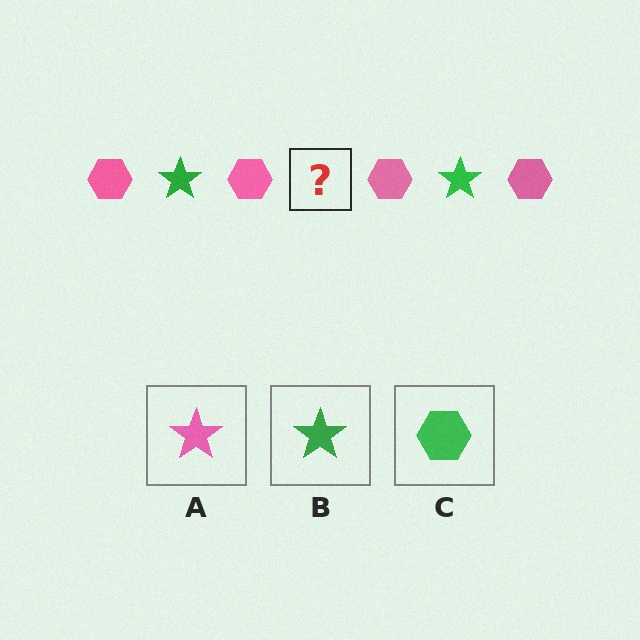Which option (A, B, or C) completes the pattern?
B.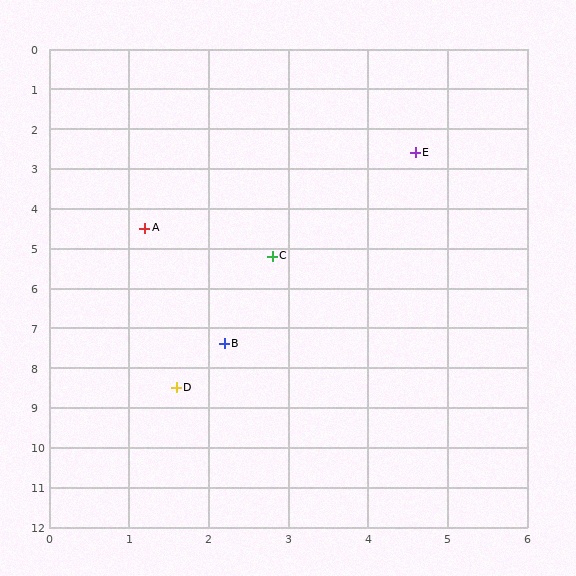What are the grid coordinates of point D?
Point D is at approximately (1.6, 8.5).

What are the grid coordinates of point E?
Point E is at approximately (4.6, 2.6).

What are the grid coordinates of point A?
Point A is at approximately (1.2, 4.5).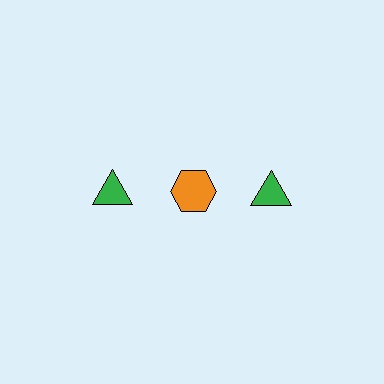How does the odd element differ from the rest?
It differs in both color (orange instead of green) and shape (hexagon instead of triangle).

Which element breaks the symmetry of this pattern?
The orange hexagon in the top row, second from left column breaks the symmetry. All other shapes are green triangles.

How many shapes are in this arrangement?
There are 3 shapes arranged in a grid pattern.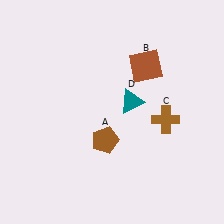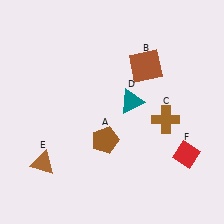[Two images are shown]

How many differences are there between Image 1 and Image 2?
There are 2 differences between the two images.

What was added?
A brown triangle (E), a red diamond (F) were added in Image 2.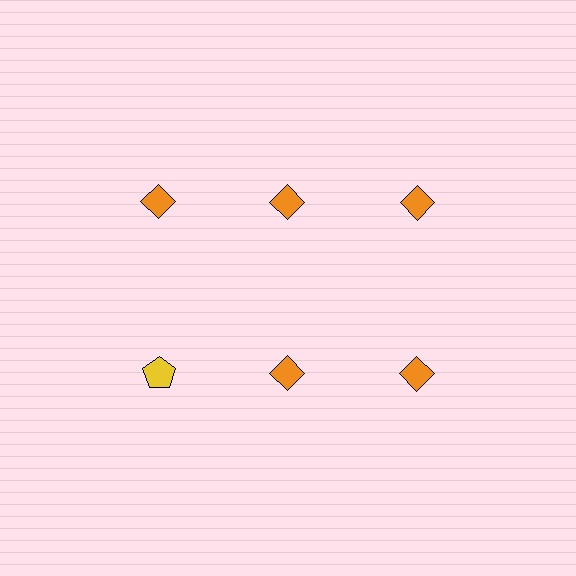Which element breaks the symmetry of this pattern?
The yellow pentagon in the second row, leftmost column breaks the symmetry. All other shapes are orange diamonds.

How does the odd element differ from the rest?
It differs in both color (yellow instead of orange) and shape (pentagon instead of diamond).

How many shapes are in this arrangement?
There are 6 shapes arranged in a grid pattern.